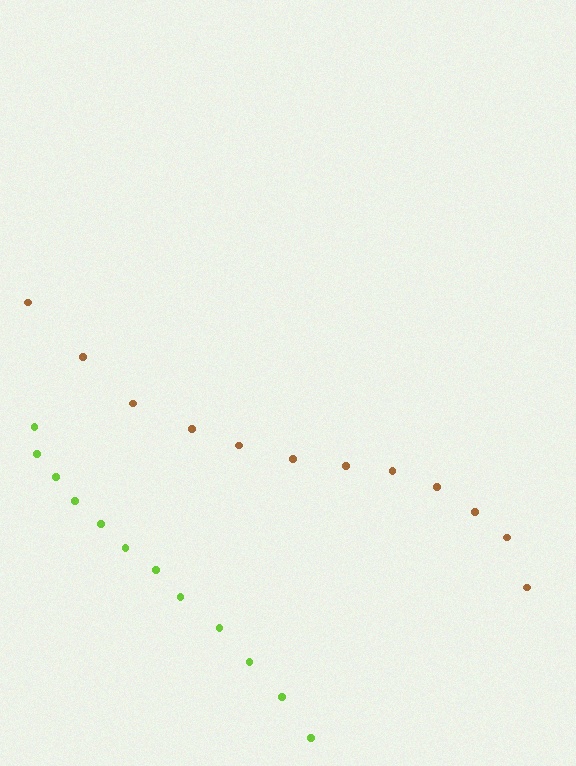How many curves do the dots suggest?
There are 2 distinct paths.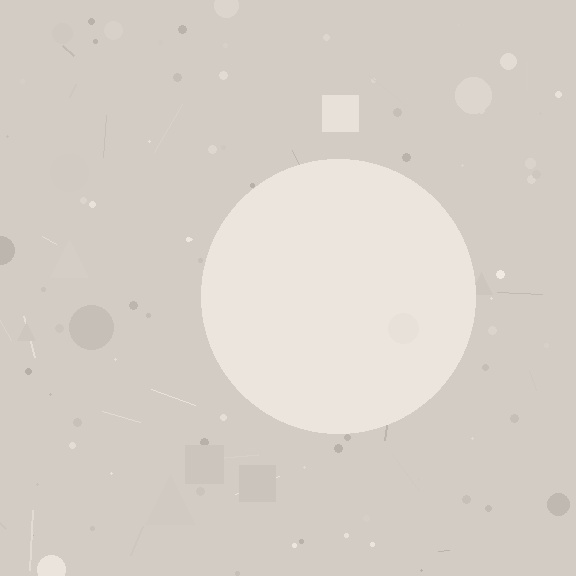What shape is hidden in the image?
A circle is hidden in the image.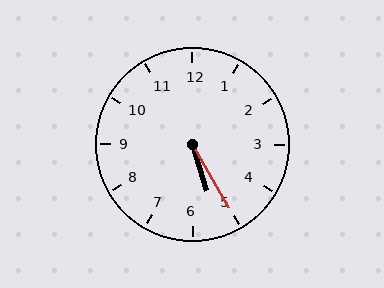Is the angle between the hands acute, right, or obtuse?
It is acute.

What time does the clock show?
5:25.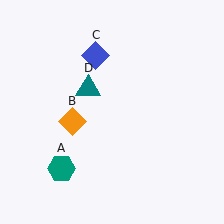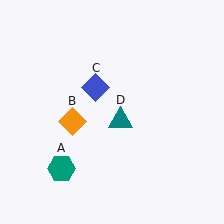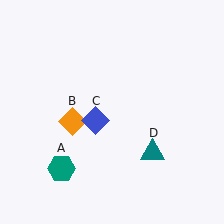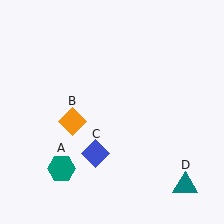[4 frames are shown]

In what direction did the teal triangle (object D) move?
The teal triangle (object D) moved down and to the right.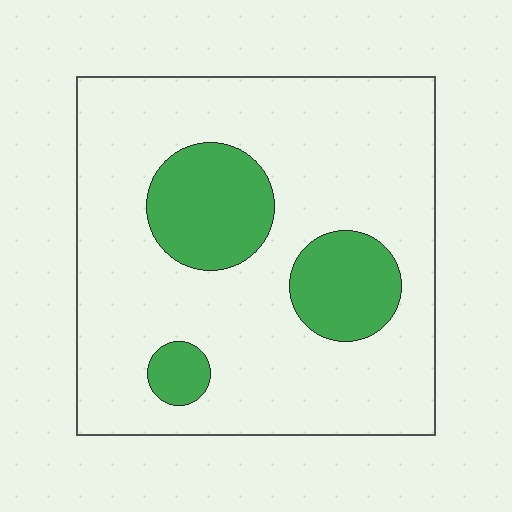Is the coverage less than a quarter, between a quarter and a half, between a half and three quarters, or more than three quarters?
Less than a quarter.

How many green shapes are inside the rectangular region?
3.